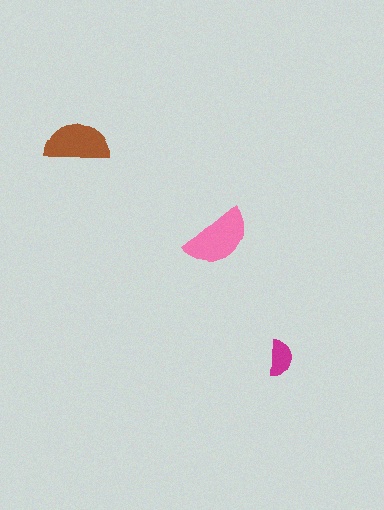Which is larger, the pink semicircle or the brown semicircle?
The pink one.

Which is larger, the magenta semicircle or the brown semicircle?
The brown one.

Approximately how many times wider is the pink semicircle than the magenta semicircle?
About 2 times wider.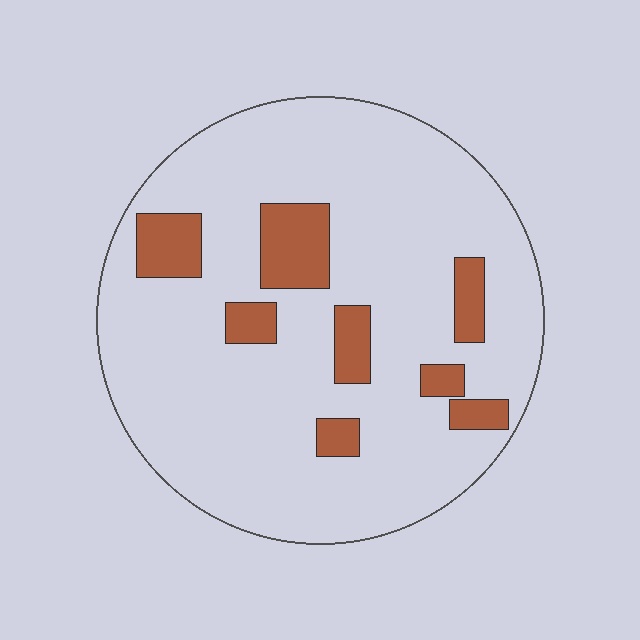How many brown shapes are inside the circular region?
8.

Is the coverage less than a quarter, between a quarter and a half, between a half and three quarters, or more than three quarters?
Less than a quarter.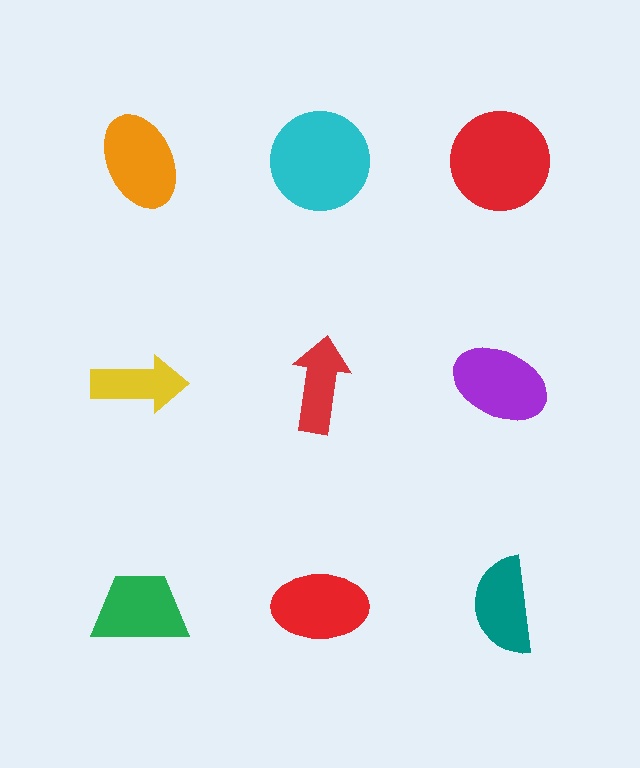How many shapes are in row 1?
3 shapes.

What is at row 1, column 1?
An orange ellipse.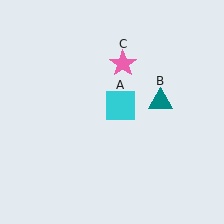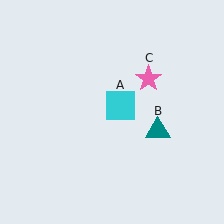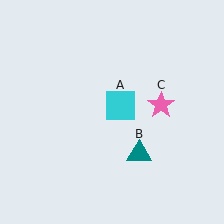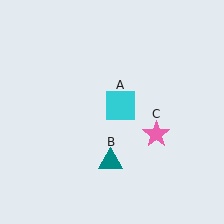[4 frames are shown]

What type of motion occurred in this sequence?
The teal triangle (object B), pink star (object C) rotated clockwise around the center of the scene.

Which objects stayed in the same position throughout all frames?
Cyan square (object A) remained stationary.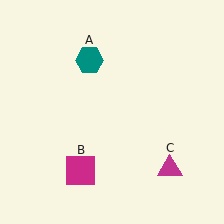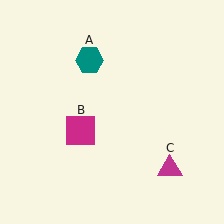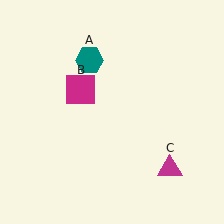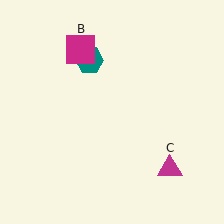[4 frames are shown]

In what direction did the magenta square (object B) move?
The magenta square (object B) moved up.